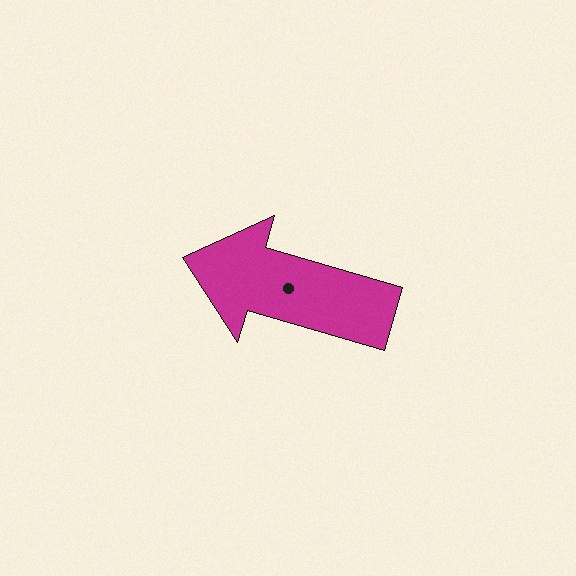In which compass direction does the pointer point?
West.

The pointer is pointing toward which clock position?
Roughly 10 o'clock.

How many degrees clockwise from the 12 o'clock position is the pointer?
Approximately 286 degrees.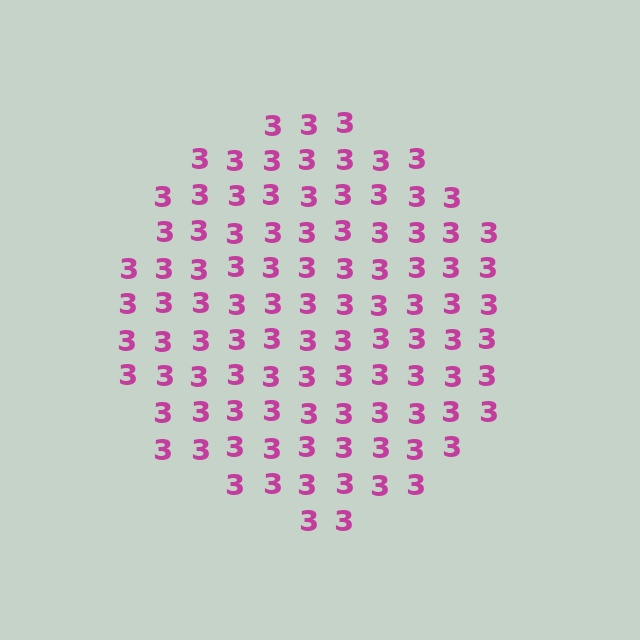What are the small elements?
The small elements are digit 3's.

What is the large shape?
The large shape is a circle.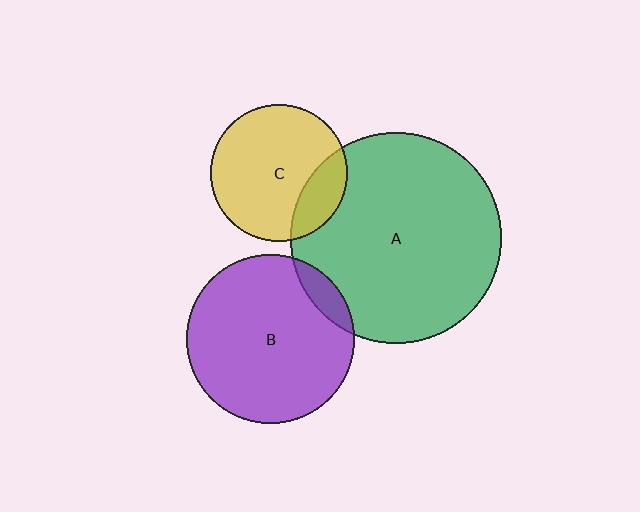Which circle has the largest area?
Circle A (green).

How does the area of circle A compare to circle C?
Approximately 2.4 times.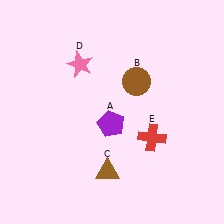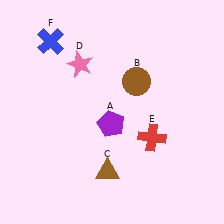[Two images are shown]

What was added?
A blue cross (F) was added in Image 2.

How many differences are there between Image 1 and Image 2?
There is 1 difference between the two images.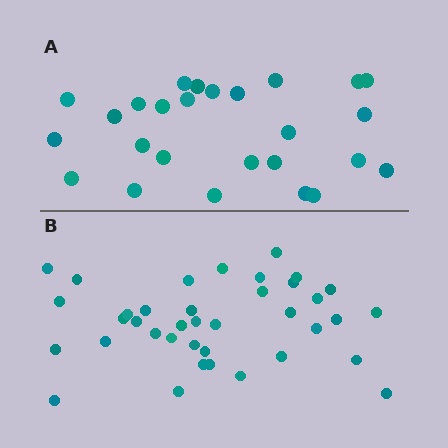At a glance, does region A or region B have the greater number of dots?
Region B (the bottom region) has more dots.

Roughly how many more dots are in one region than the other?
Region B has roughly 12 or so more dots than region A.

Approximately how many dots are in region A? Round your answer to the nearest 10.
About 30 dots. (The exact count is 26, which rounds to 30.)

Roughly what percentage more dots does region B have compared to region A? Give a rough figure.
About 45% more.